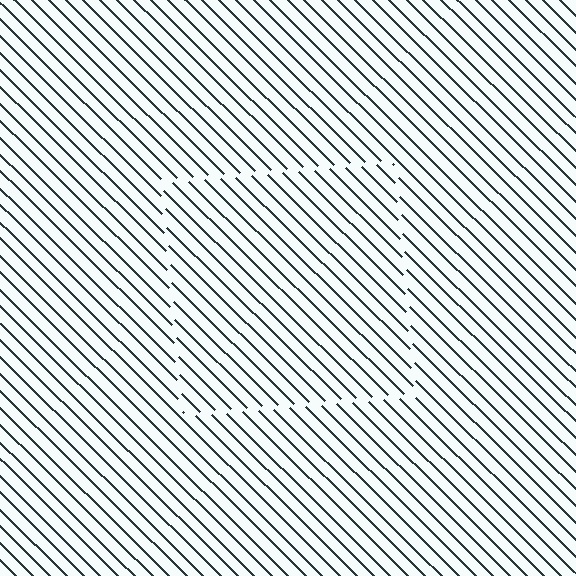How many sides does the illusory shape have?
4 sides — the line-ends trace a square.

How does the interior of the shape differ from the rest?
The interior of the shape contains the same grating, shifted by half a period — the contour is defined by the phase discontinuity where line-ends from the inner and outer gratings abut.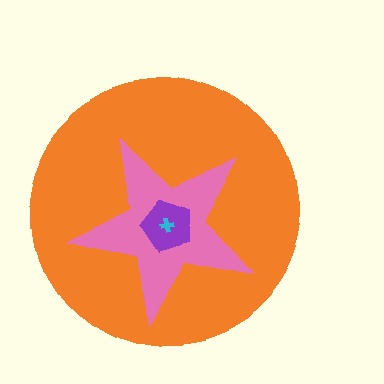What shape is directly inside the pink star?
The purple pentagon.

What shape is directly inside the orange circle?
The pink star.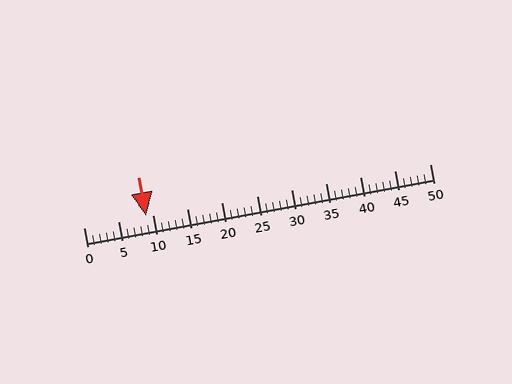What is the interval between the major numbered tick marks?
The major tick marks are spaced 5 units apart.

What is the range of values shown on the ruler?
The ruler shows values from 0 to 50.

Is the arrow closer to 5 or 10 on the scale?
The arrow is closer to 10.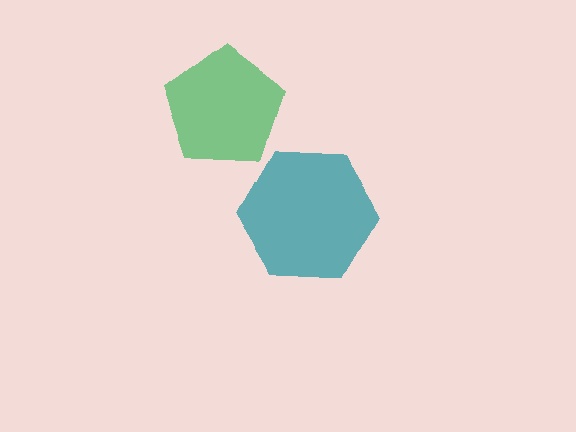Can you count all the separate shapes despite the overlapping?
Yes, there are 2 separate shapes.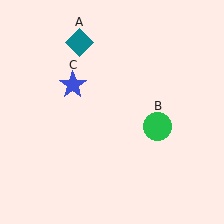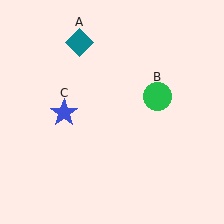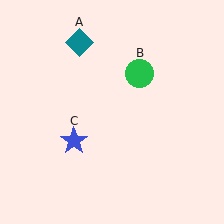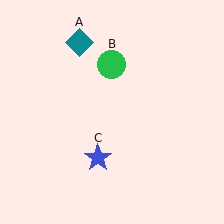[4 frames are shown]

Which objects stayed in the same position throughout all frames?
Teal diamond (object A) remained stationary.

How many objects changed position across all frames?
2 objects changed position: green circle (object B), blue star (object C).